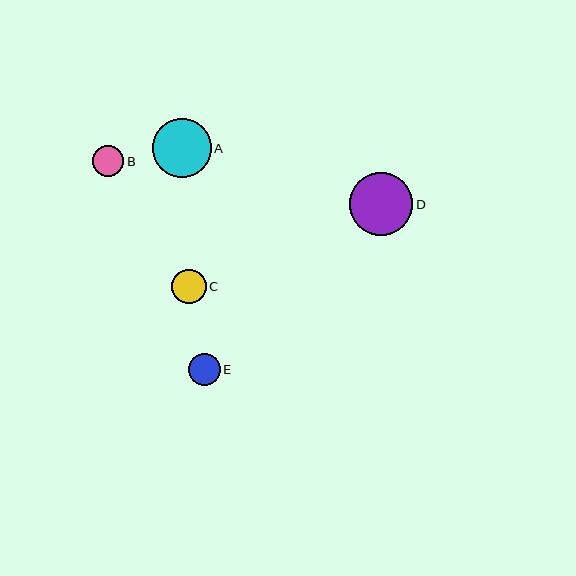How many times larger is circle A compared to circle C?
Circle A is approximately 1.7 times the size of circle C.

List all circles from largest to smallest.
From largest to smallest: D, A, C, E, B.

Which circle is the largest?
Circle D is the largest with a size of approximately 63 pixels.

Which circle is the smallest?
Circle B is the smallest with a size of approximately 31 pixels.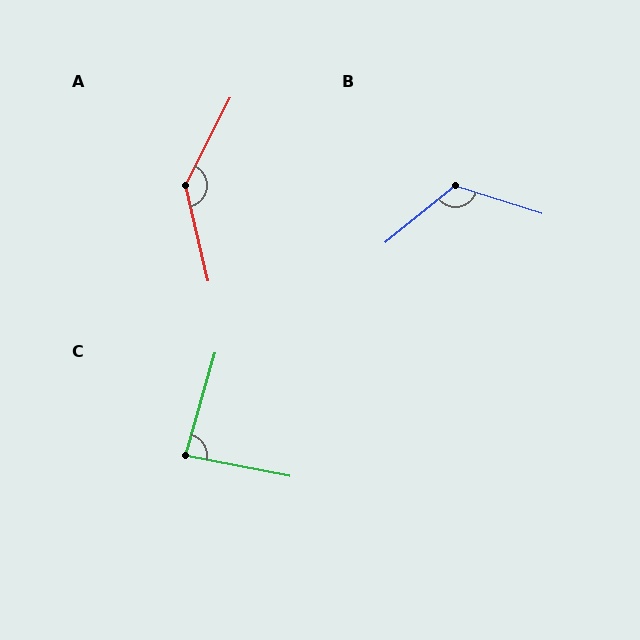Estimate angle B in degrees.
Approximately 123 degrees.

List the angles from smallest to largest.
C (85°), B (123°), A (140°).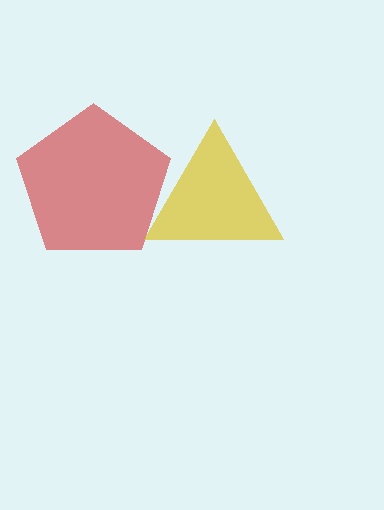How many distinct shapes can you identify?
There are 2 distinct shapes: a red pentagon, a yellow triangle.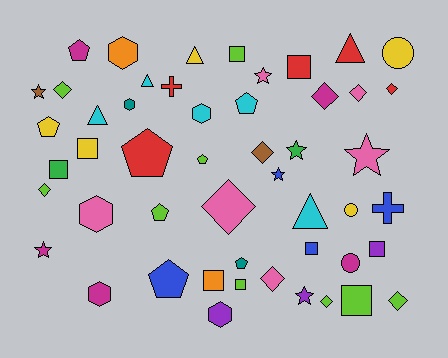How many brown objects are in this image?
There are 2 brown objects.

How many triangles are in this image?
There are 5 triangles.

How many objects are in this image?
There are 50 objects.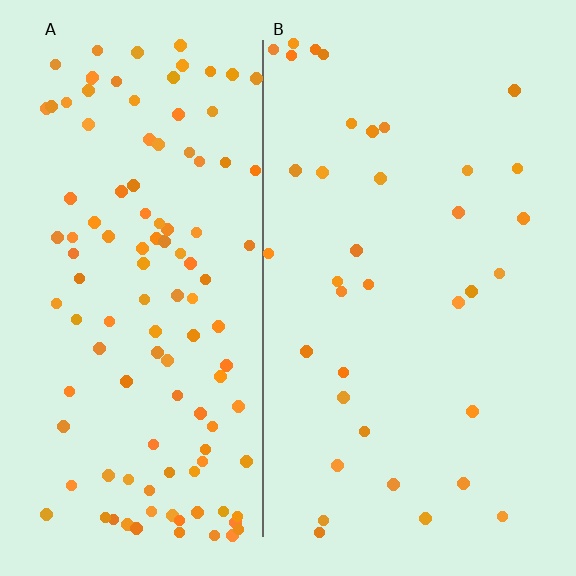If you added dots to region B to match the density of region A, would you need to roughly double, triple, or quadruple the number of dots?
Approximately triple.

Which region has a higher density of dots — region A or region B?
A (the left).